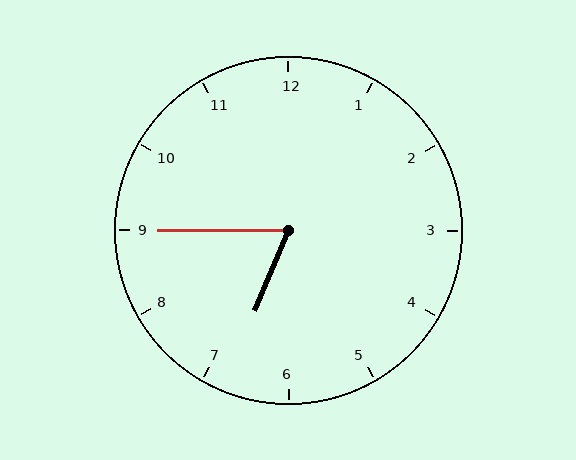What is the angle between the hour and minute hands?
Approximately 68 degrees.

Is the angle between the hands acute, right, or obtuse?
It is acute.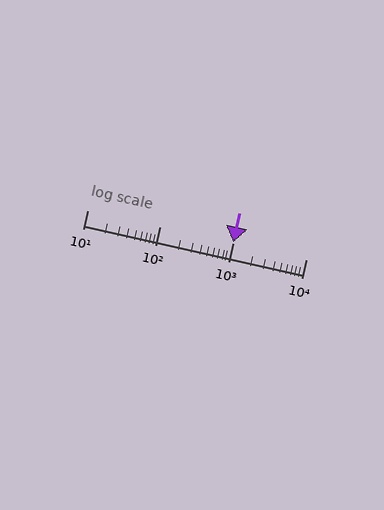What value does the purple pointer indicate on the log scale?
The pointer indicates approximately 1000.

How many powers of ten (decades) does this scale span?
The scale spans 3 decades, from 10 to 10000.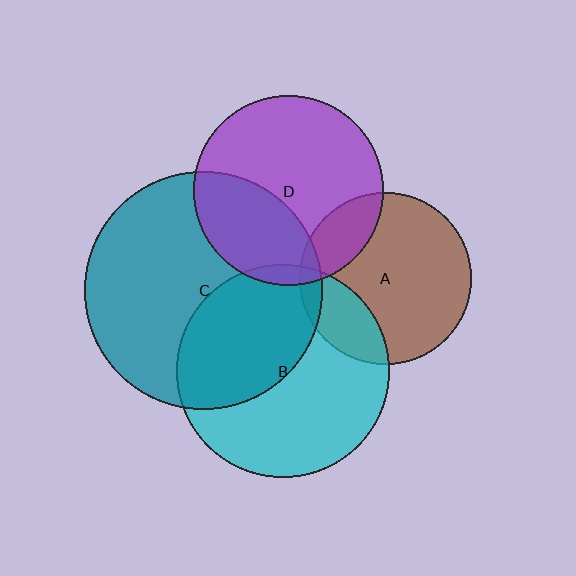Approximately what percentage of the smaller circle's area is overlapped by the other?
Approximately 5%.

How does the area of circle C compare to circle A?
Approximately 1.9 times.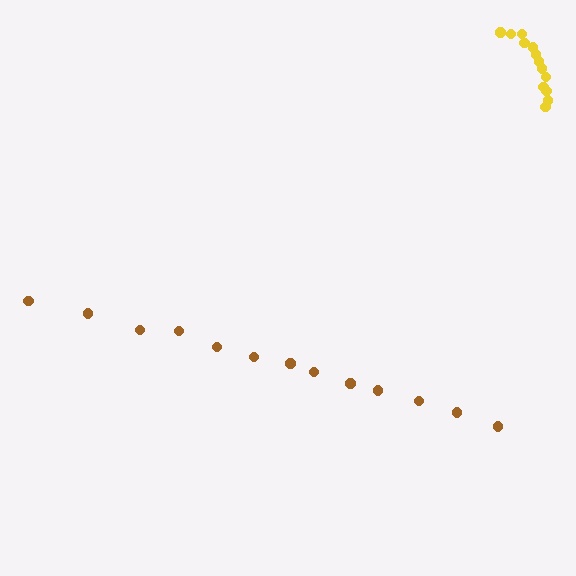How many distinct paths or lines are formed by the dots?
There are 2 distinct paths.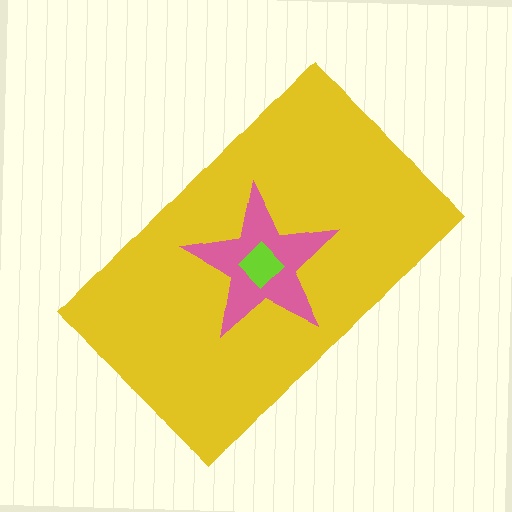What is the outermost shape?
The yellow rectangle.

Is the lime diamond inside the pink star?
Yes.